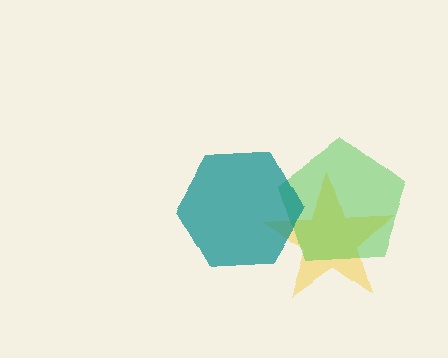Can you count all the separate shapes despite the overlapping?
Yes, there are 3 separate shapes.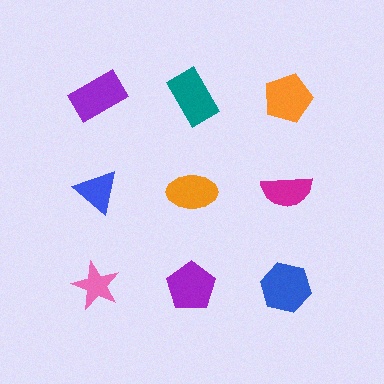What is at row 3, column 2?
A purple pentagon.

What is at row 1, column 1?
A purple rectangle.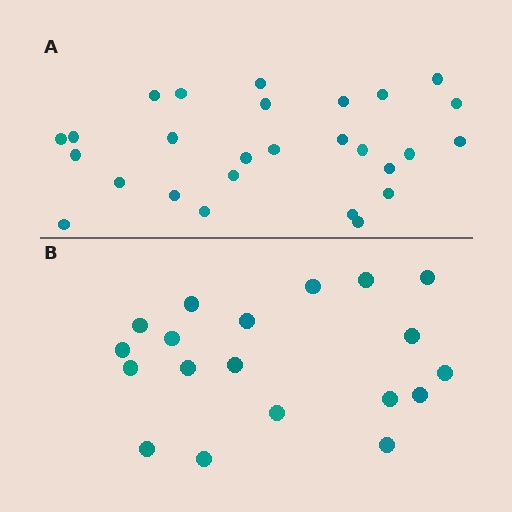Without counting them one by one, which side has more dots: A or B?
Region A (the top region) has more dots.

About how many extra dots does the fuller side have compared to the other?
Region A has roughly 8 or so more dots than region B.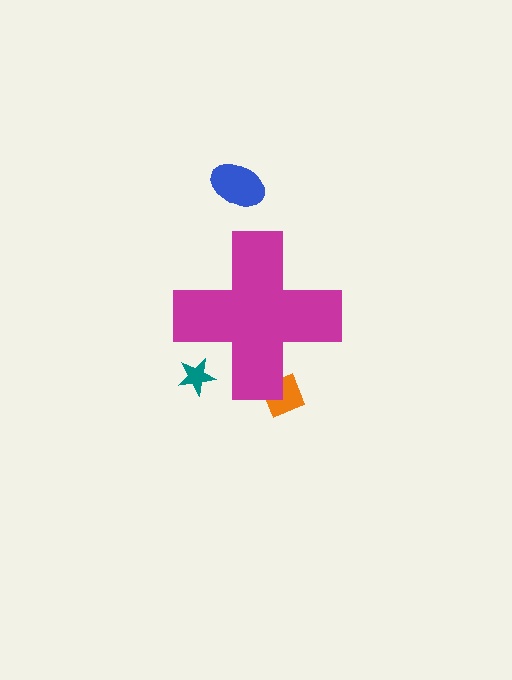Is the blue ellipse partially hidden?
No, the blue ellipse is fully visible.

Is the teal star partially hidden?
Yes, the teal star is partially hidden behind the magenta cross.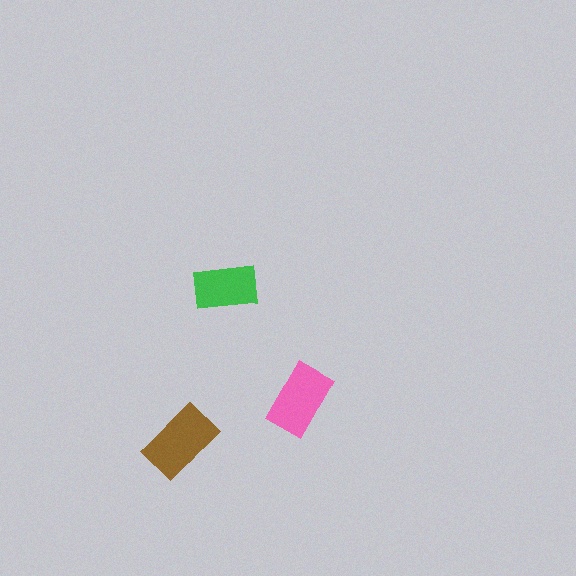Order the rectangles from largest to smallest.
the brown one, the pink one, the green one.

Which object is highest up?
The green rectangle is topmost.